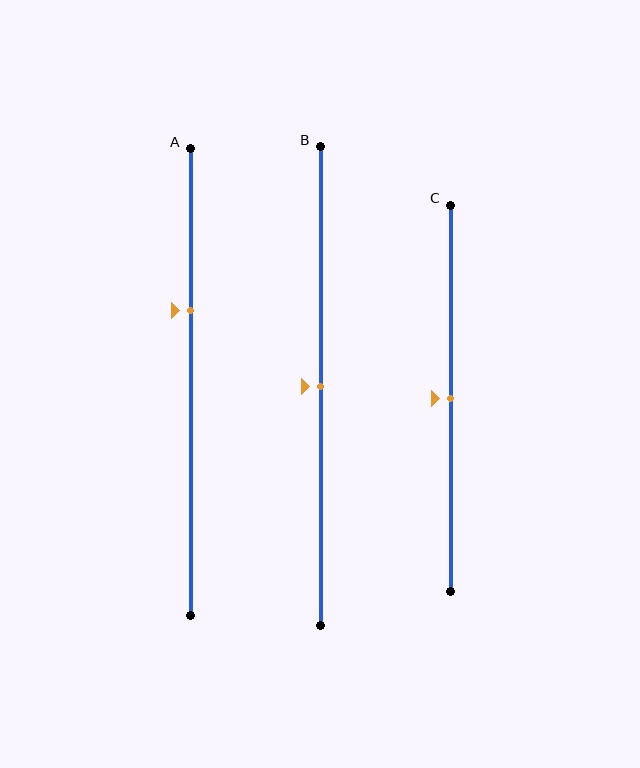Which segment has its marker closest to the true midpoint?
Segment B has its marker closest to the true midpoint.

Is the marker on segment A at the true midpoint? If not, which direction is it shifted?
No, the marker on segment A is shifted upward by about 15% of the segment length.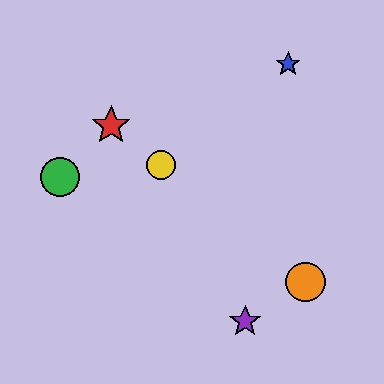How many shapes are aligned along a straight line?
3 shapes (the red star, the yellow circle, the orange circle) are aligned along a straight line.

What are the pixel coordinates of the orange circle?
The orange circle is at (306, 282).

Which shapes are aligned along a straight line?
The red star, the yellow circle, the orange circle are aligned along a straight line.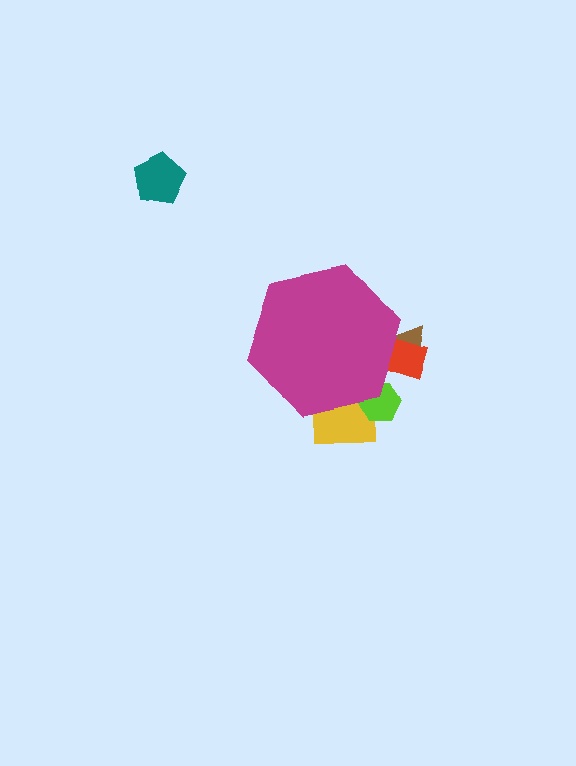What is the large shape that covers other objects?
A magenta hexagon.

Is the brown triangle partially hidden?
Yes, the brown triangle is partially hidden behind the magenta hexagon.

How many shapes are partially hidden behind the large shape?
4 shapes are partially hidden.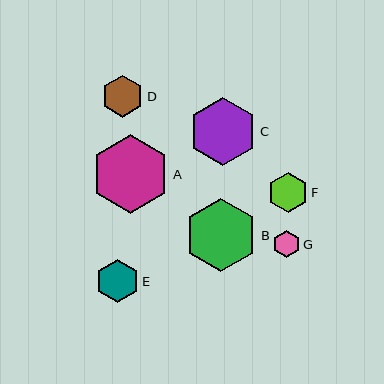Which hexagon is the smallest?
Hexagon G is the smallest with a size of approximately 27 pixels.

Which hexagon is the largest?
Hexagon A is the largest with a size of approximately 79 pixels.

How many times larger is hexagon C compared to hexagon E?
Hexagon C is approximately 1.6 times the size of hexagon E.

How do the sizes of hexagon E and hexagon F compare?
Hexagon E and hexagon F are approximately the same size.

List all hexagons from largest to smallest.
From largest to smallest: A, B, C, E, D, F, G.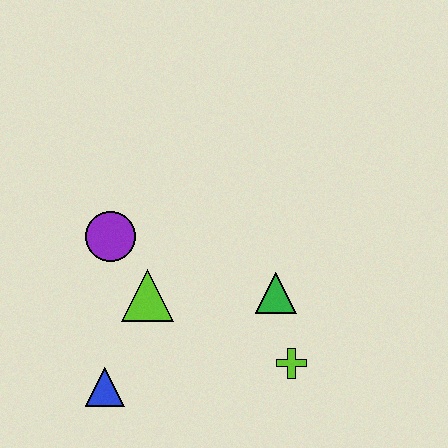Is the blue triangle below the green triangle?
Yes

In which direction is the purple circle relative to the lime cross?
The purple circle is to the left of the lime cross.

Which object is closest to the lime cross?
The green triangle is closest to the lime cross.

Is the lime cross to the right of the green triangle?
Yes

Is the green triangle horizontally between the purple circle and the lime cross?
Yes